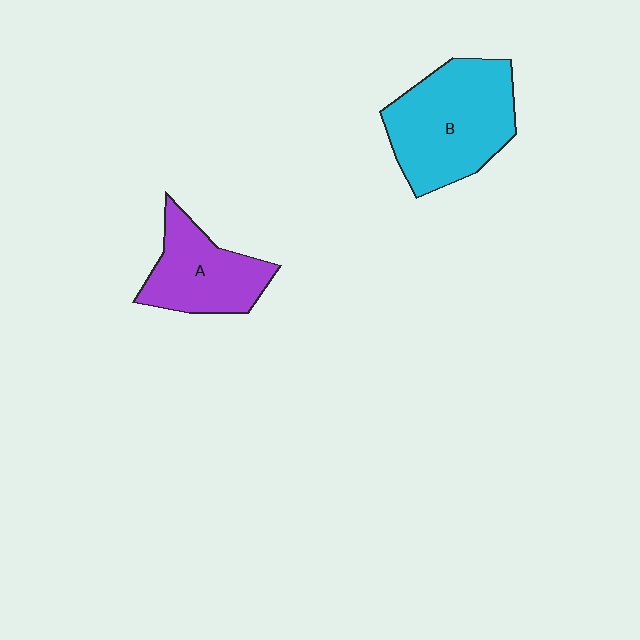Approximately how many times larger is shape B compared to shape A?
Approximately 1.5 times.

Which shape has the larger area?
Shape B (cyan).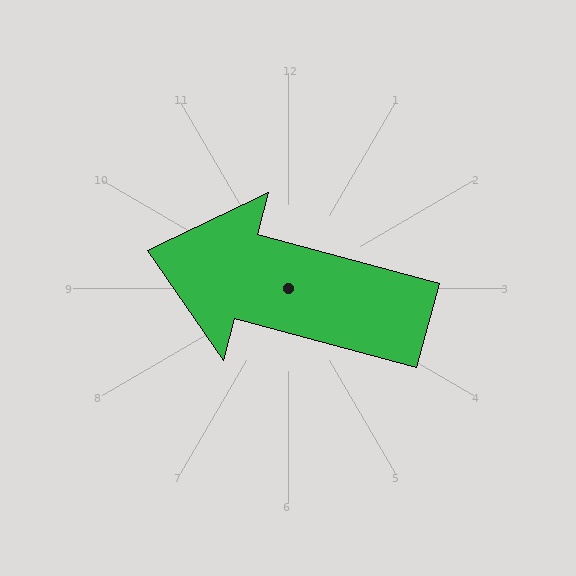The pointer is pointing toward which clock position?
Roughly 10 o'clock.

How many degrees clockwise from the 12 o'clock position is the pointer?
Approximately 285 degrees.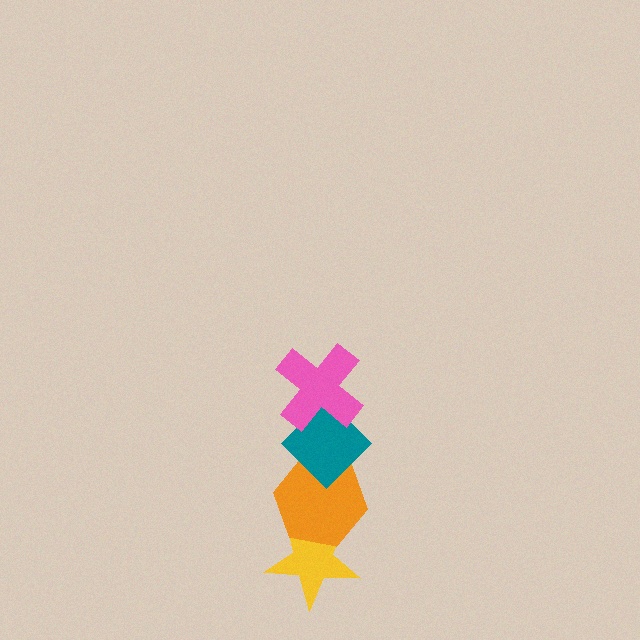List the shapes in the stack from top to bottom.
From top to bottom: the pink cross, the teal diamond, the orange hexagon, the yellow star.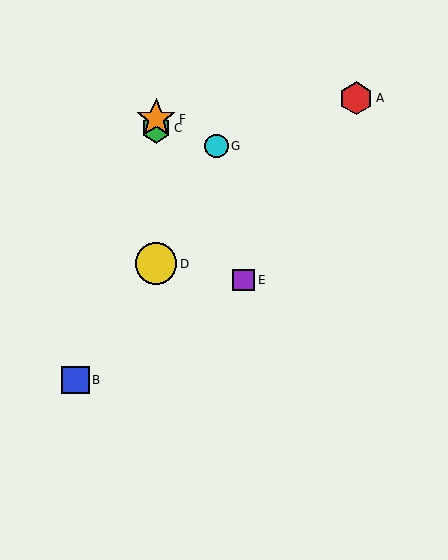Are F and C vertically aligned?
Yes, both are at x≈156.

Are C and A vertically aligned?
No, C is at x≈156 and A is at x≈356.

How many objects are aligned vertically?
3 objects (C, D, F) are aligned vertically.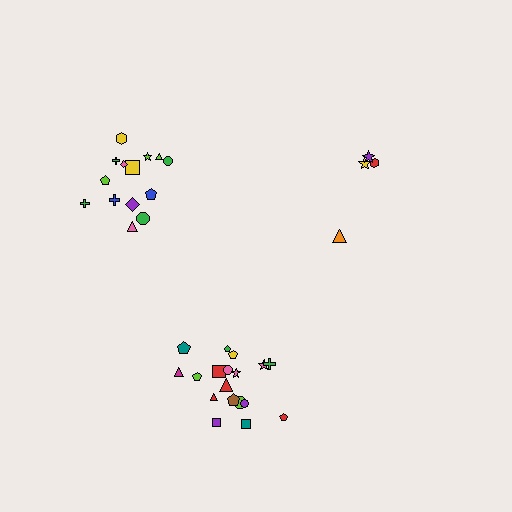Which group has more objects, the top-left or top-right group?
The top-left group.